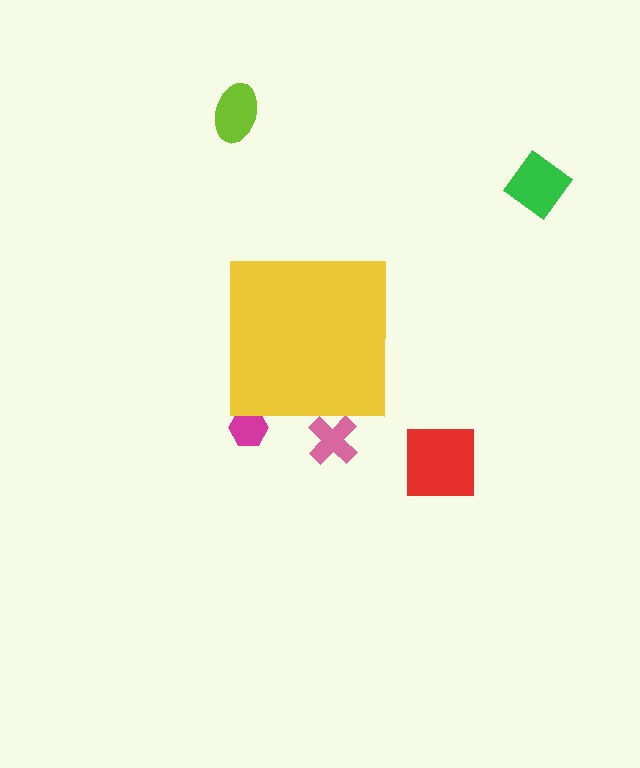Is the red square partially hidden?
No, the red square is fully visible.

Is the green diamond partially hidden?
No, the green diamond is fully visible.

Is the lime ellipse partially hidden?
No, the lime ellipse is fully visible.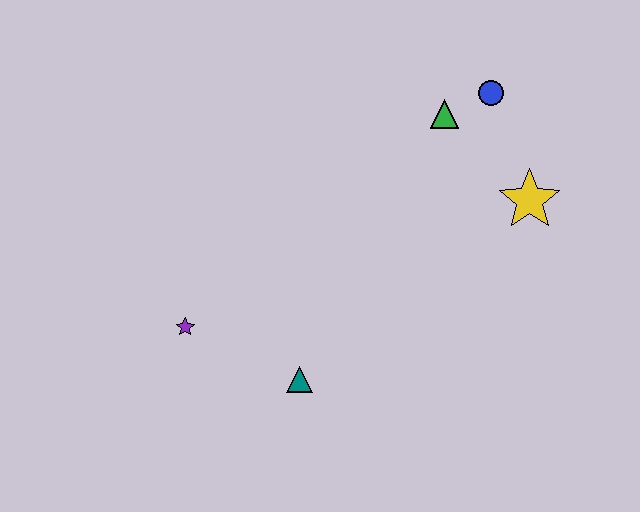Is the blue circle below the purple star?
No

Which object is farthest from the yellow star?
The purple star is farthest from the yellow star.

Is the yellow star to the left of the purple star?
No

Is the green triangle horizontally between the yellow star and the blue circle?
No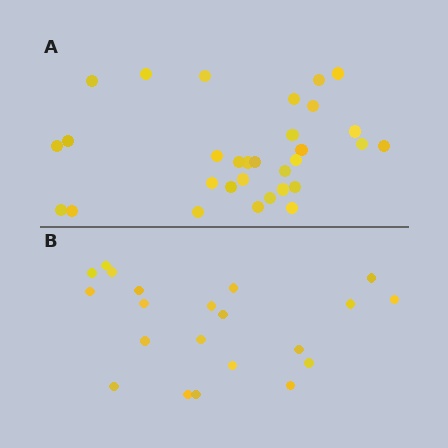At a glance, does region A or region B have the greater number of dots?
Region A (the top region) has more dots.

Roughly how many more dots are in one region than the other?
Region A has roughly 10 or so more dots than region B.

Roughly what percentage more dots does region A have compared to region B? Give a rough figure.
About 50% more.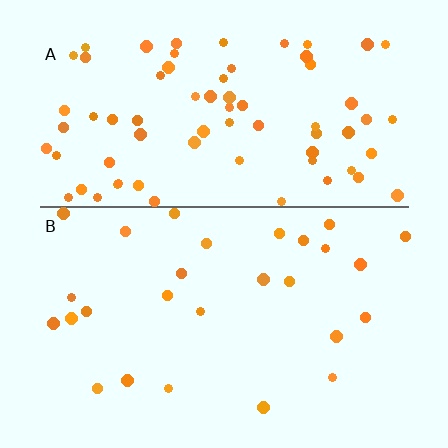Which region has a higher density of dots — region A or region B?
A (the top).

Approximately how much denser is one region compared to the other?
Approximately 2.7× — region A over region B.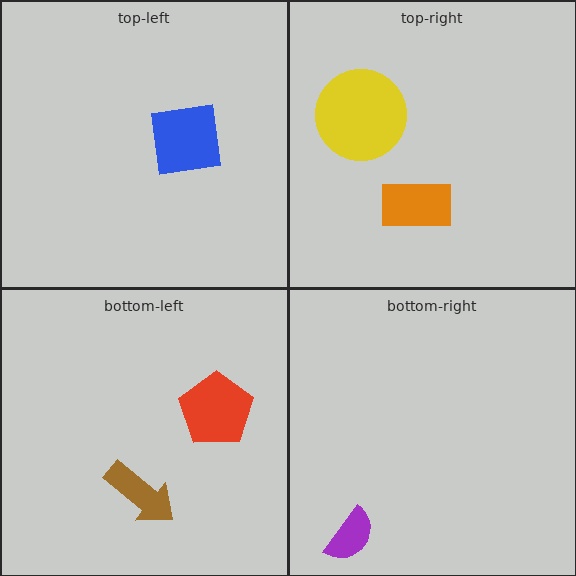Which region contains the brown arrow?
The bottom-left region.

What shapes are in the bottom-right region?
The purple semicircle.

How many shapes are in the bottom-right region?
1.